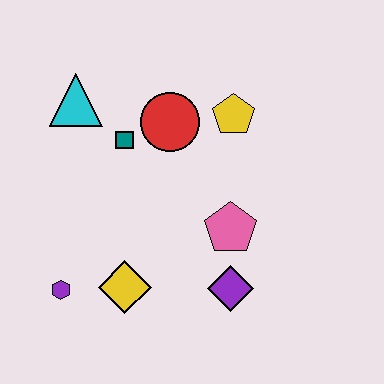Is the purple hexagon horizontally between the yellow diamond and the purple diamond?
No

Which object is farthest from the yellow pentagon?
The purple hexagon is farthest from the yellow pentagon.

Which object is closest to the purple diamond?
The pink pentagon is closest to the purple diamond.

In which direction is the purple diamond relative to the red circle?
The purple diamond is below the red circle.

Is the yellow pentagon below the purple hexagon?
No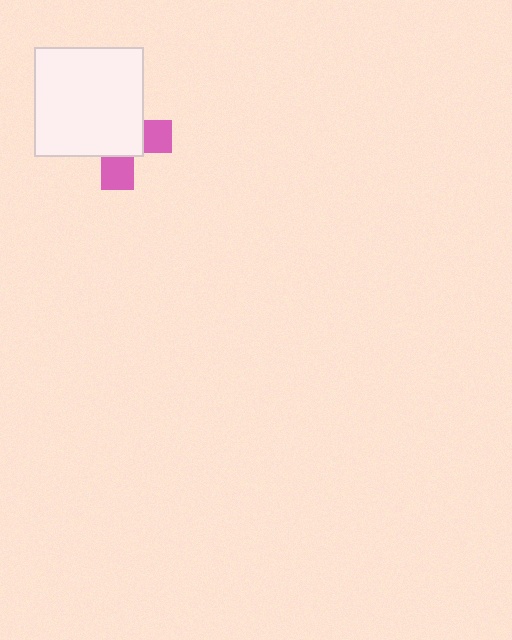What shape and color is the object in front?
The object in front is a white square.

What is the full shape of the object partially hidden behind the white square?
The partially hidden object is a pink cross.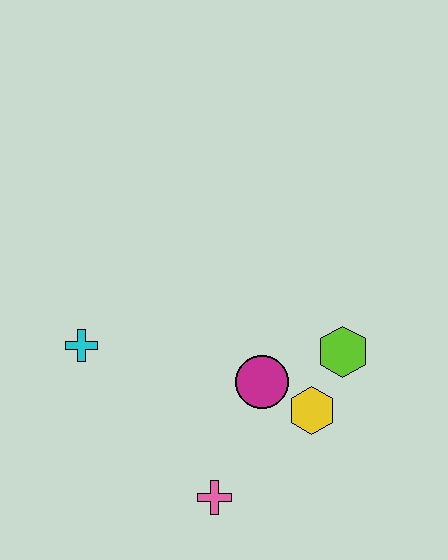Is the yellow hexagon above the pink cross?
Yes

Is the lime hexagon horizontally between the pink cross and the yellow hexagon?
No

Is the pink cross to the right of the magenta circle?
No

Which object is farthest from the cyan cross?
The lime hexagon is farthest from the cyan cross.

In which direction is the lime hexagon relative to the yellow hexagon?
The lime hexagon is above the yellow hexagon.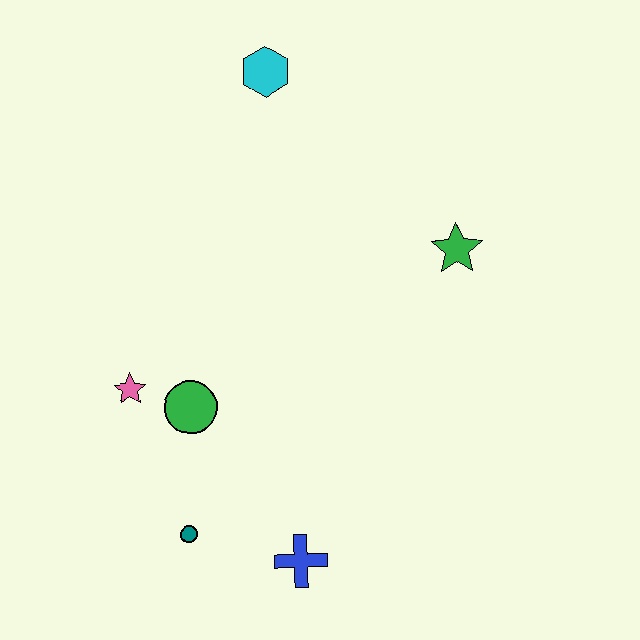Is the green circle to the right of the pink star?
Yes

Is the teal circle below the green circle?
Yes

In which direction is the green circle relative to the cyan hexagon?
The green circle is below the cyan hexagon.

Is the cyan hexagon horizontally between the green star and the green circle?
Yes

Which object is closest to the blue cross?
The teal circle is closest to the blue cross.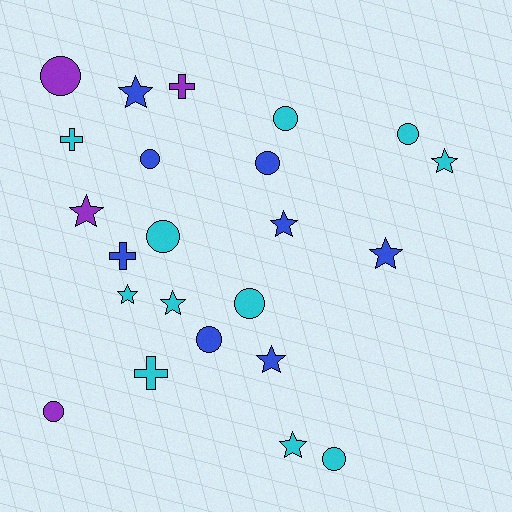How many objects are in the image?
There are 23 objects.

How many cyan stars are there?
There are 4 cyan stars.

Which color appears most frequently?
Cyan, with 11 objects.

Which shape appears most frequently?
Circle, with 10 objects.